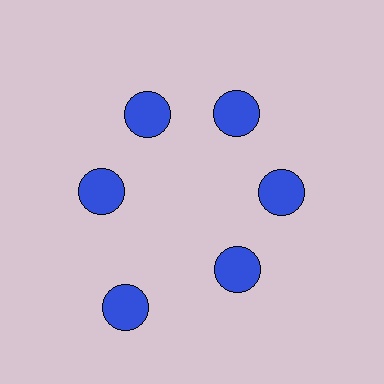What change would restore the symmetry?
The symmetry would be restored by moving it inward, back onto the ring so that all 6 circles sit at equal angles and equal distance from the center.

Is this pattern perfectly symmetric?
No. The 6 blue circles are arranged in a ring, but one element near the 7 o'clock position is pushed outward from the center, breaking the 6-fold rotational symmetry.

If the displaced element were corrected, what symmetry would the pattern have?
It would have 6-fold rotational symmetry — the pattern would map onto itself every 60 degrees.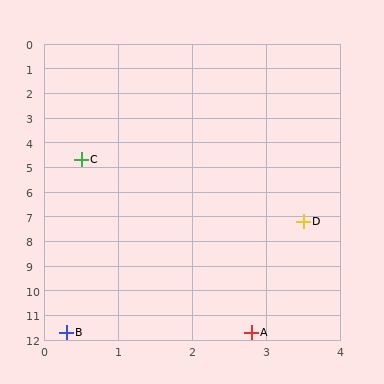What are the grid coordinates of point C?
Point C is at approximately (0.5, 4.7).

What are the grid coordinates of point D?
Point D is at approximately (3.5, 7.2).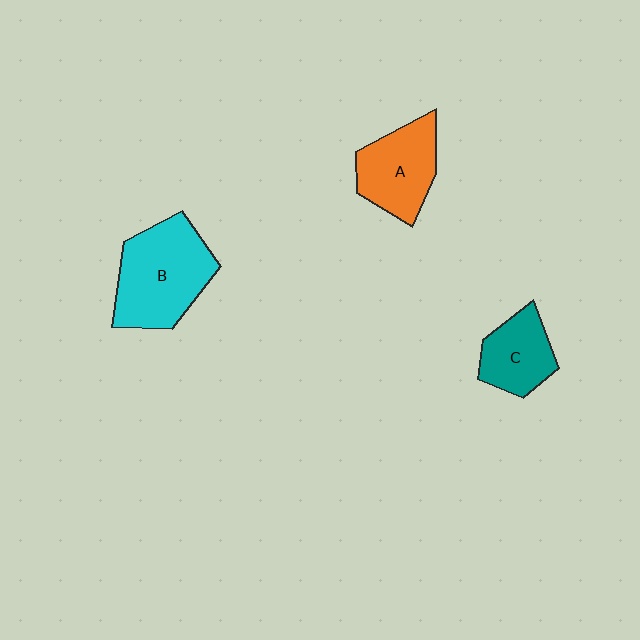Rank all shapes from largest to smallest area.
From largest to smallest: B (cyan), A (orange), C (teal).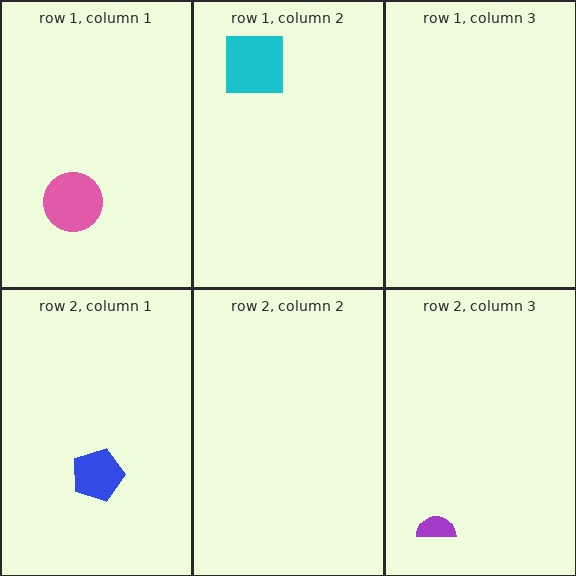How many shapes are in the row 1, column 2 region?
1.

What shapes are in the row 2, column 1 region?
The blue pentagon.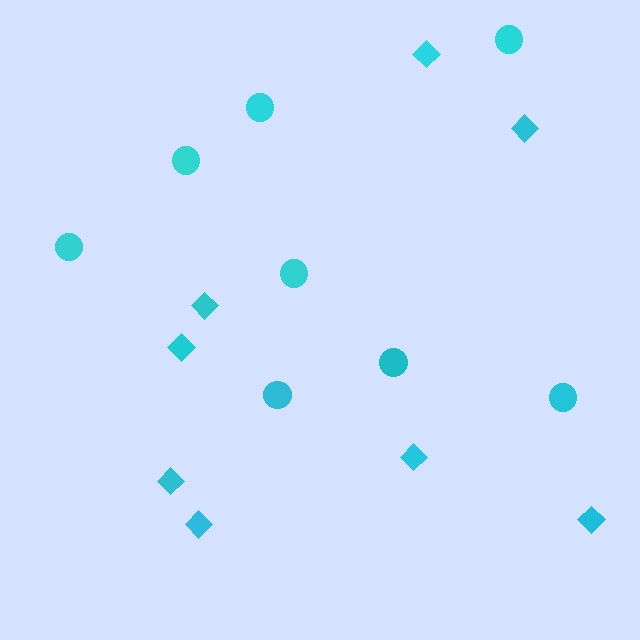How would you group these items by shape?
There are 2 groups: one group of circles (8) and one group of diamonds (8).